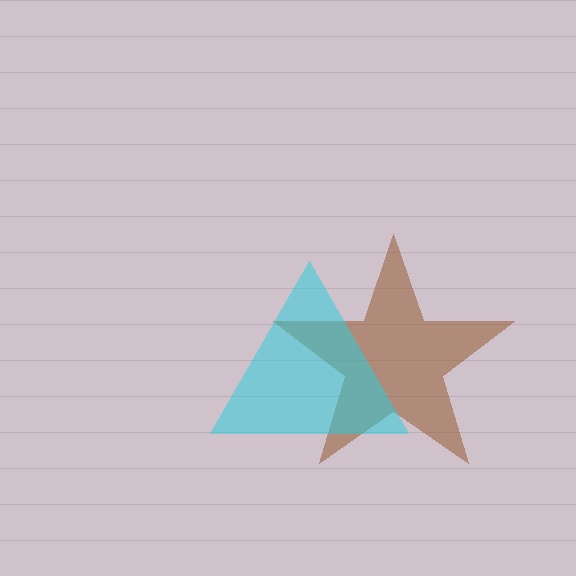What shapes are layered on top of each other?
The layered shapes are: a brown star, a cyan triangle.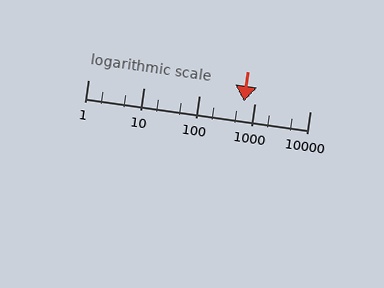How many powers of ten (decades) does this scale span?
The scale spans 4 decades, from 1 to 10000.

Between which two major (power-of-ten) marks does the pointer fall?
The pointer is between 100 and 1000.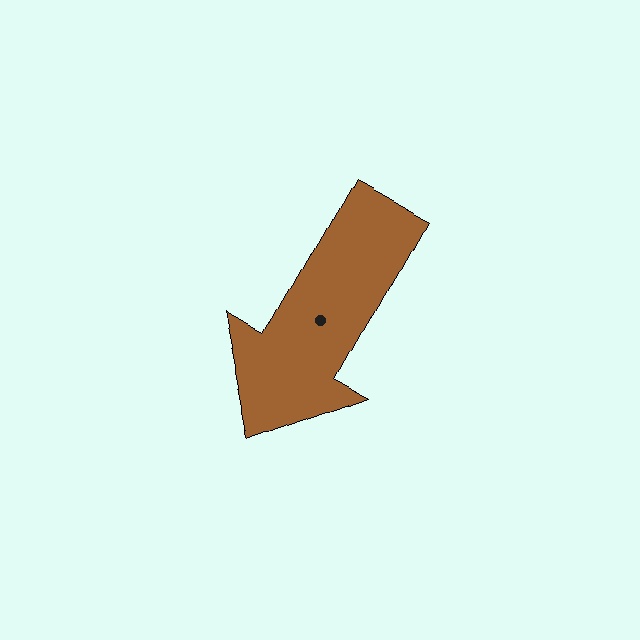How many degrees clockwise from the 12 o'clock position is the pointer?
Approximately 209 degrees.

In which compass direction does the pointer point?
Southwest.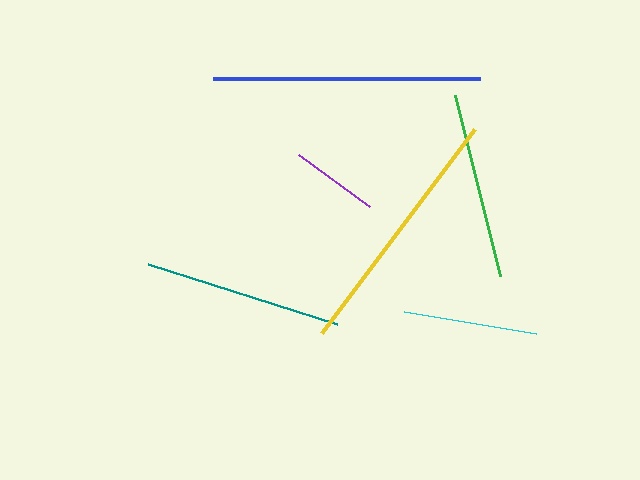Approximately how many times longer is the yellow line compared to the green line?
The yellow line is approximately 1.4 times the length of the green line.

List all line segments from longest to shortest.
From longest to shortest: blue, yellow, teal, green, cyan, purple.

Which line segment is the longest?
The blue line is the longest at approximately 267 pixels.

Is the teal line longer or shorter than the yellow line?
The yellow line is longer than the teal line.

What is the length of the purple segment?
The purple segment is approximately 88 pixels long.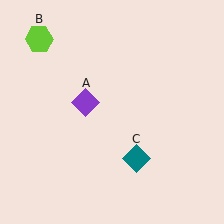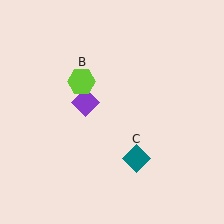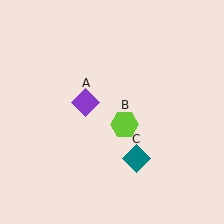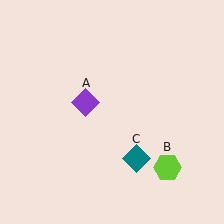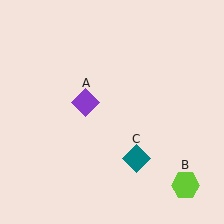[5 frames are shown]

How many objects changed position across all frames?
1 object changed position: lime hexagon (object B).